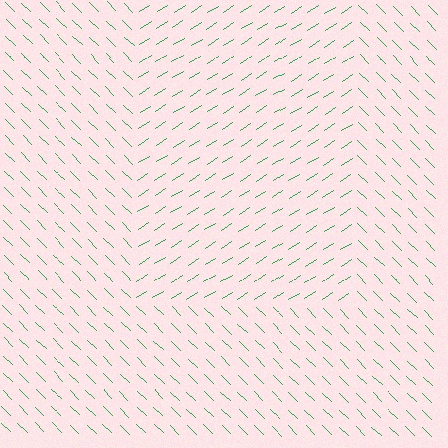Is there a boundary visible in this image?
Yes, there is a texture boundary formed by a change in line orientation.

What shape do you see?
I see a rectangle.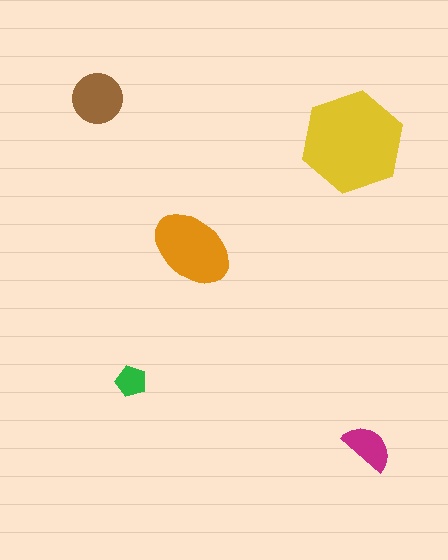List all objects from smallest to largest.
The green pentagon, the magenta semicircle, the brown circle, the orange ellipse, the yellow hexagon.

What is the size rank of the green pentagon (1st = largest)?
5th.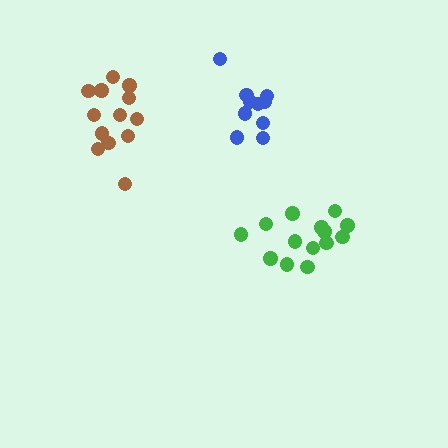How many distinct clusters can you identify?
There are 3 distinct clusters.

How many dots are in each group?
Group 1: 14 dots, Group 2: 13 dots, Group 3: 10 dots (37 total).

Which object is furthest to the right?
The green cluster is rightmost.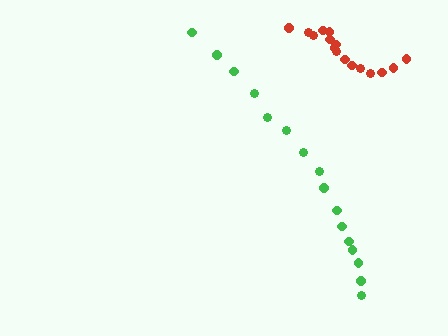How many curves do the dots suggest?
There are 2 distinct paths.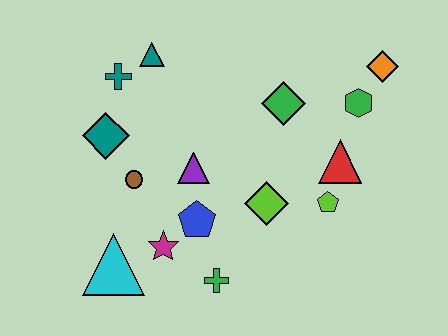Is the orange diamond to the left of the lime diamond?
No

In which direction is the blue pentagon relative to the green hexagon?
The blue pentagon is to the left of the green hexagon.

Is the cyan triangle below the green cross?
No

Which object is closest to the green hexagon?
The orange diamond is closest to the green hexagon.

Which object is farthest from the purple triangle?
The orange diamond is farthest from the purple triangle.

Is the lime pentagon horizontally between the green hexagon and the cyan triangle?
Yes